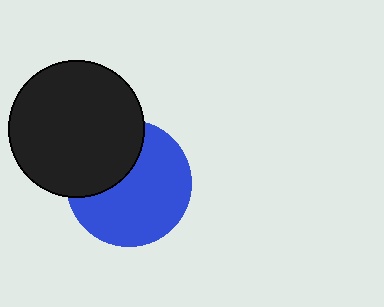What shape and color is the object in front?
The object in front is a black circle.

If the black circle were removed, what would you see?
You would see the complete blue circle.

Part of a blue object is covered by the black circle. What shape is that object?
It is a circle.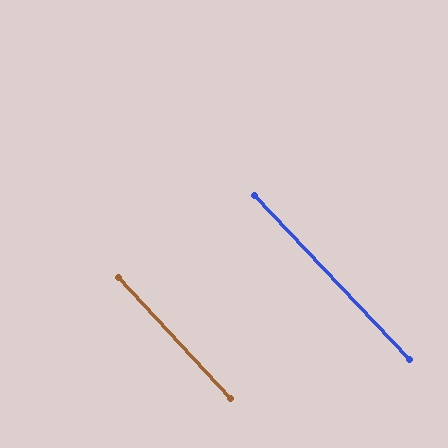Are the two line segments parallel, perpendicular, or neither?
Parallel — their directions differ by only 0.5°.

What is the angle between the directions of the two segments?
Approximately 1 degree.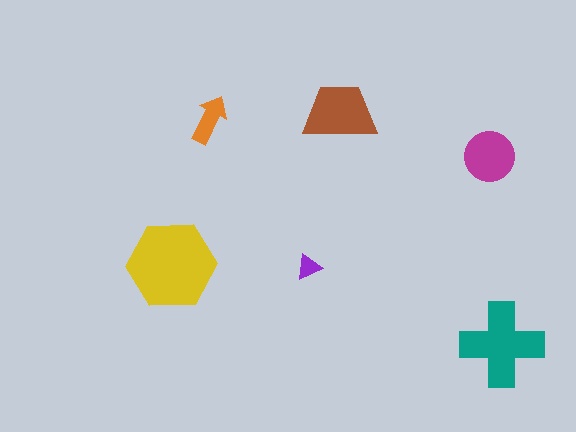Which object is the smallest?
The purple triangle.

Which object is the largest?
The yellow hexagon.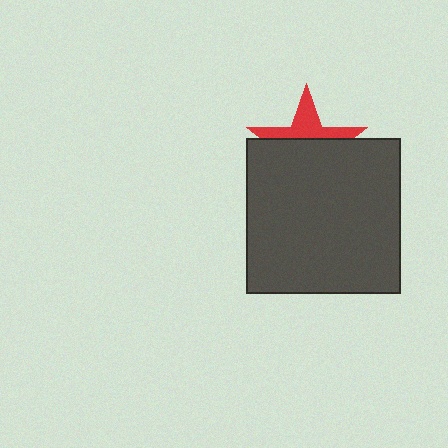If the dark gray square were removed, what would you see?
You would see the complete red star.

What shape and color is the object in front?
The object in front is a dark gray square.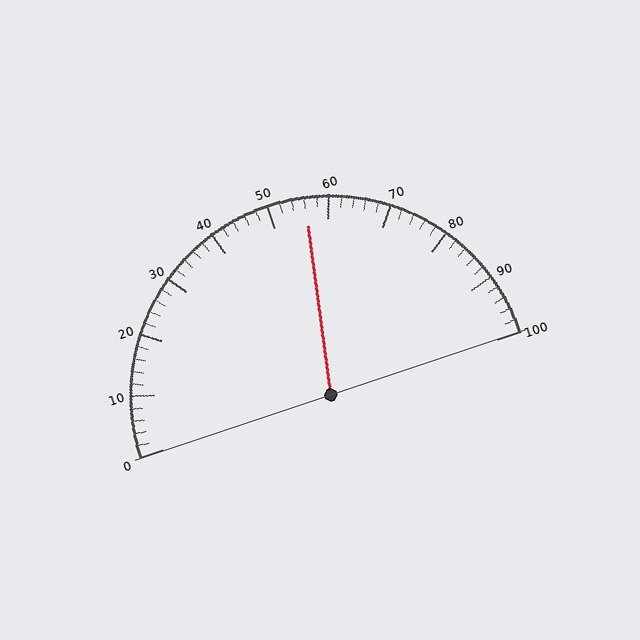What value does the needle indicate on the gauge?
The needle indicates approximately 56.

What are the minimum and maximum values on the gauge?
The gauge ranges from 0 to 100.